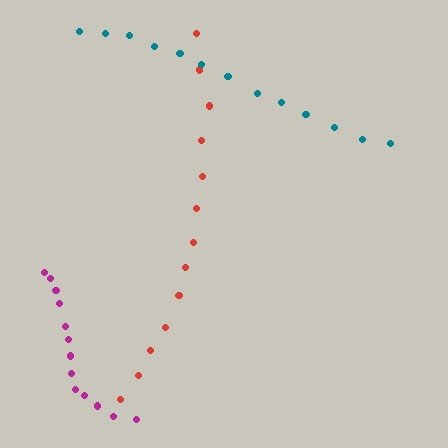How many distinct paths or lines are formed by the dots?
There are 3 distinct paths.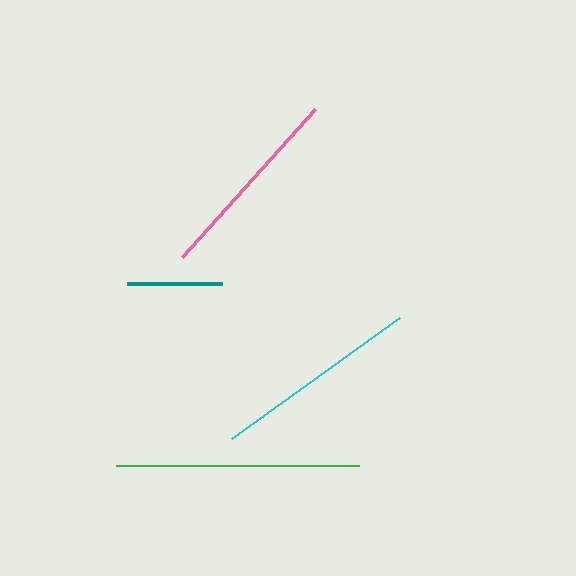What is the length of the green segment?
The green segment is approximately 243 pixels long.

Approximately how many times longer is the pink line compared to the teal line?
The pink line is approximately 2.1 times the length of the teal line.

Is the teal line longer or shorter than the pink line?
The pink line is longer than the teal line.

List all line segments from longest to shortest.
From longest to shortest: green, cyan, pink, teal.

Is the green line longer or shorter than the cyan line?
The green line is longer than the cyan line.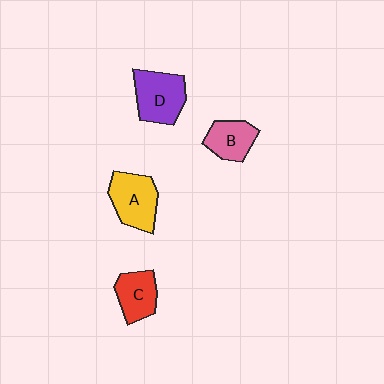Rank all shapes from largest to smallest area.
From largest to smallest: D (purple), A (yellow), C (red), B (pink).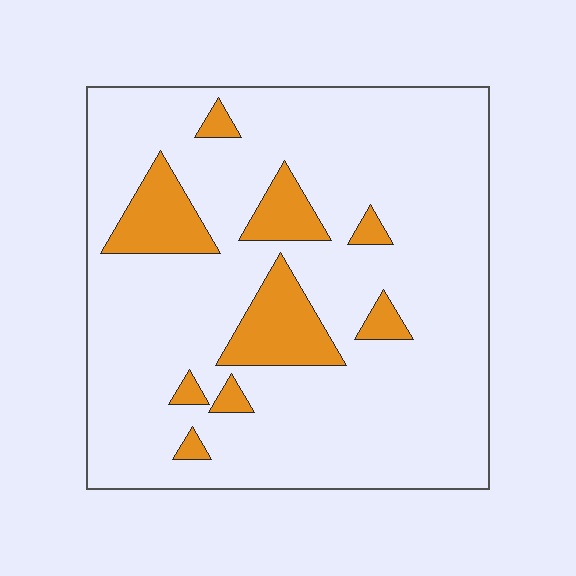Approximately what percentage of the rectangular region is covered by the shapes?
Approximately 15%.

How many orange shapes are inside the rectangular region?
9.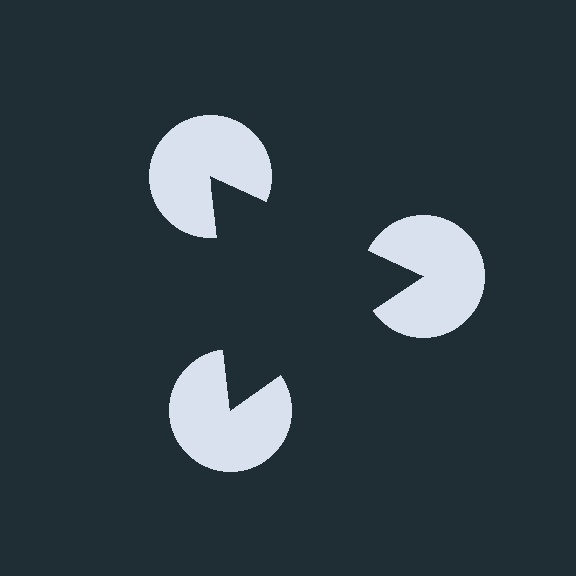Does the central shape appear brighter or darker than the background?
It typically appears slightly darker than the background, even though no actual brightness change is drawn.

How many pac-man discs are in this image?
There are 3 — one at each vertex of the illusory triangle.